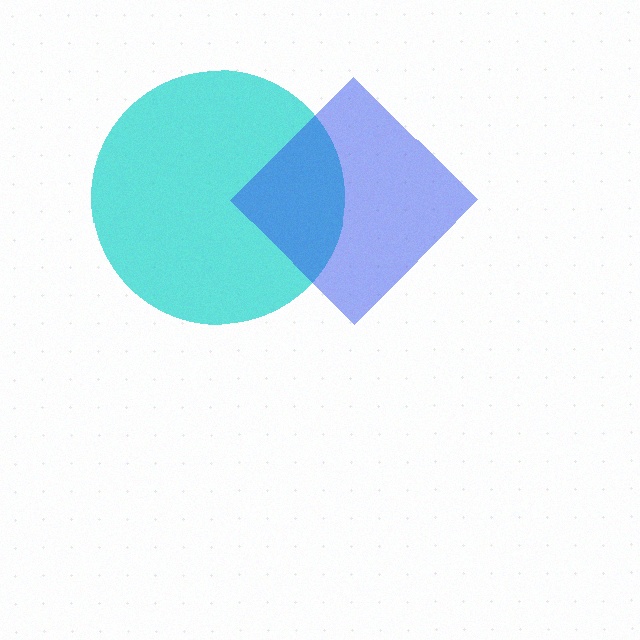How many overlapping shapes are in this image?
There are 2 overlapping shapes in the image.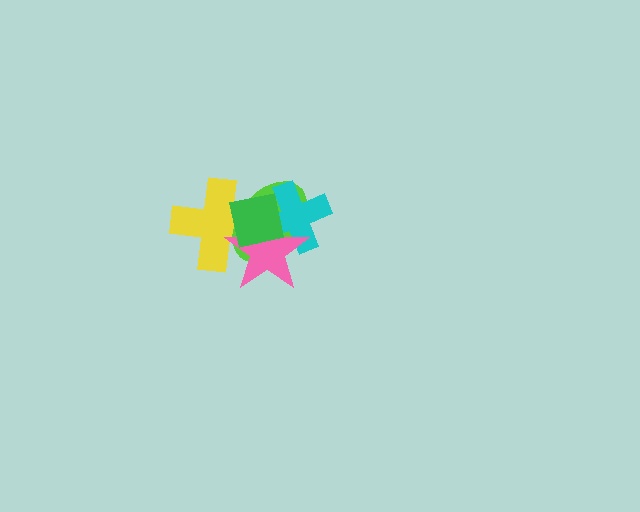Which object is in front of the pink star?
The green square is in front of the pink star.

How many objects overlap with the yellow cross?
3 objects overlap with the yellow cross.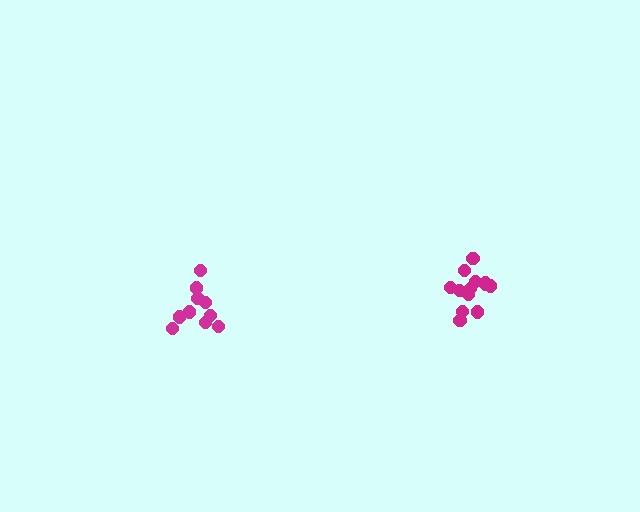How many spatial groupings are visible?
There are 2 spatial groupings.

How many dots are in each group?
Group 1: 13 dots, Group 2: 10 dots (23 total).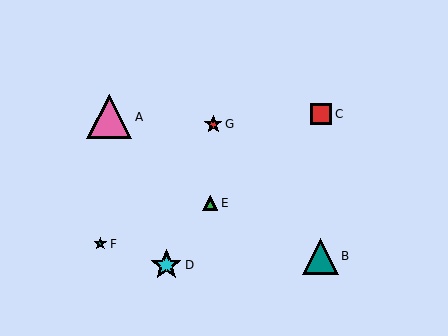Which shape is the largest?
The pink triangle (labeled A) is the largest.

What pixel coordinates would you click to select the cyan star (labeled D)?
Click at (166, 265) to select the cyan star D.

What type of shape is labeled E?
Shape E is a green triangle.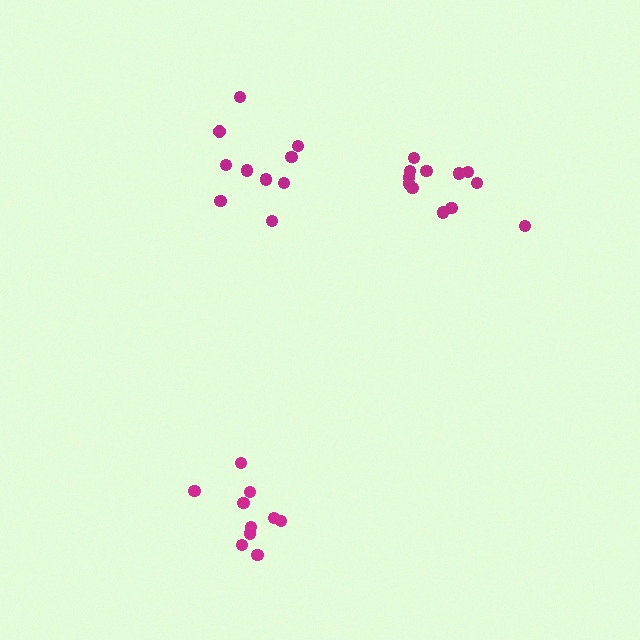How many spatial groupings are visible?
There are 3 spatial groupings.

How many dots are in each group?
Group 1: 10 dots, Group 2: 12 dots, Group 3: 10 dots (32 total).